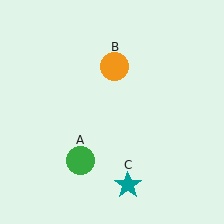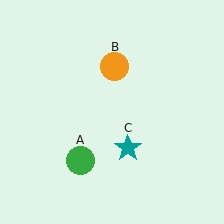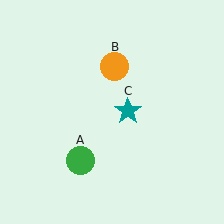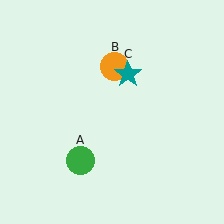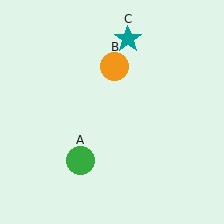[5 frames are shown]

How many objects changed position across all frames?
1 object changed position: teal star (object C).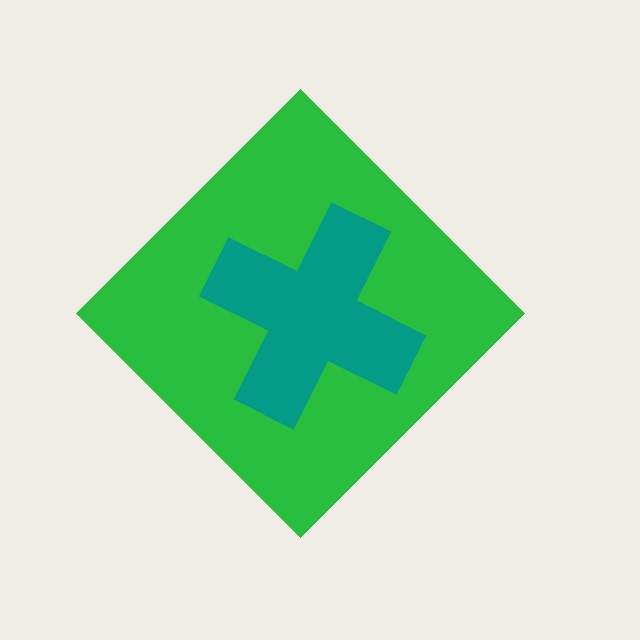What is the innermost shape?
The teal cross.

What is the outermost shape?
The green diamond.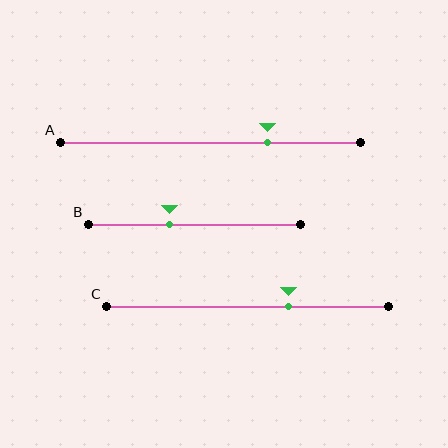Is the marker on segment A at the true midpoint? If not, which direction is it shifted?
No, the marker on segment A is shifted to the right by about 19% of the segment length.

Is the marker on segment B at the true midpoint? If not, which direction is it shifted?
No, the marker on segment B is shifted to the left by about 11% of the segment length.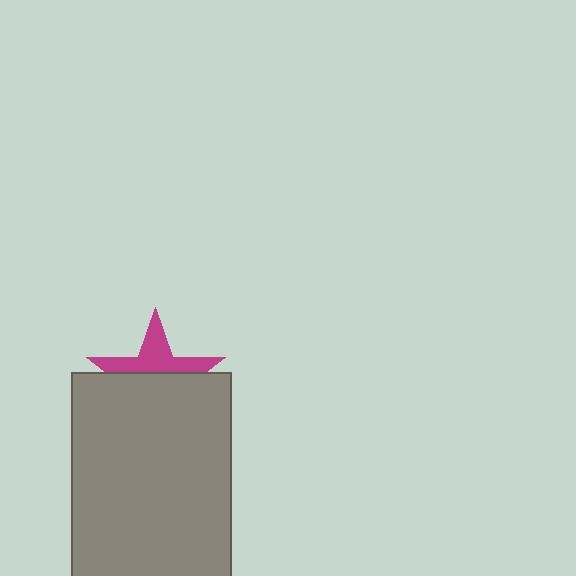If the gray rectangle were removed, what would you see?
You would see the complete magenta star.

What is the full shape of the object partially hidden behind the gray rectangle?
The partially hidden object is a magenta star.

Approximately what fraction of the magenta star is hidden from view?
Roughly 59% of the magenta star is hidden behind the gray rectangle.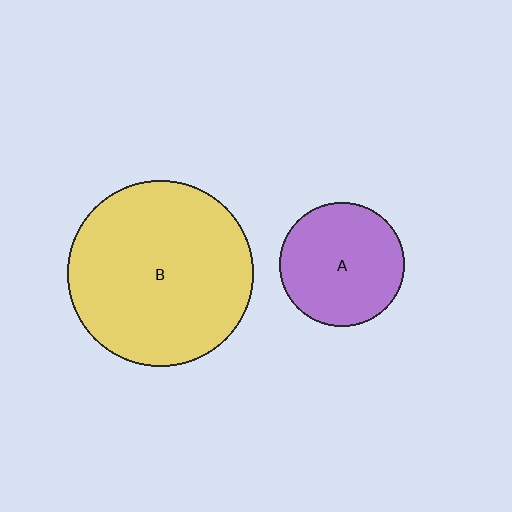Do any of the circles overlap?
No, none of the circles overlap.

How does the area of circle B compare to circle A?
Approximately 2.3 times.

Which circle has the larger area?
Circle B (yellow).